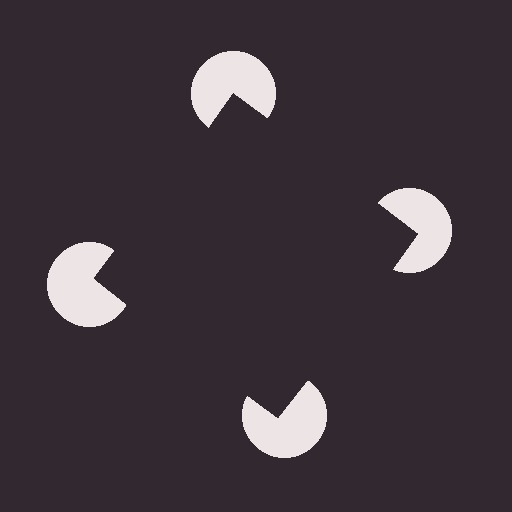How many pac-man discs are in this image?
There are 4 — one at each vertex of the illusory square.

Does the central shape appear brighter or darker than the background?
It typically appears slightly darker than the background, even though no actual brightness change is drawn.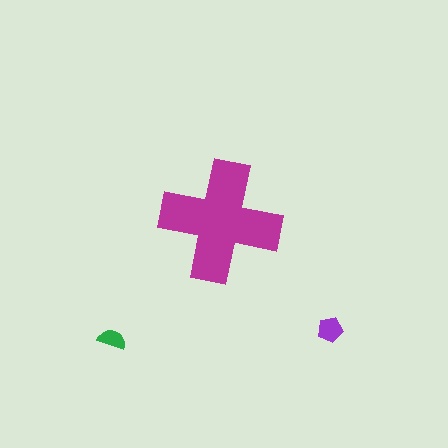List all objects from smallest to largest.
The green semicircle, the purple pentagon, the magenta cross.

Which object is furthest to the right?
The purple pentagon is rightmost.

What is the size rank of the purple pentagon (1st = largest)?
2nd.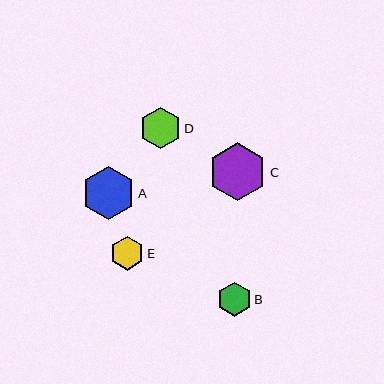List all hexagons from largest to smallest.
From largest to smallest: C, A, D, B, E.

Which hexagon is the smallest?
Hexagon E is the smallest with a size of approximately 34 pixels.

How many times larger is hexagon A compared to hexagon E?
Hexagon A is approximately 1.6 times the size of hexagon E.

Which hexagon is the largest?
Hexagon C is the largest with a size of approximately 58 pixels.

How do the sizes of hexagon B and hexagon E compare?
Hexagon B and hexagon E are approximately the same size.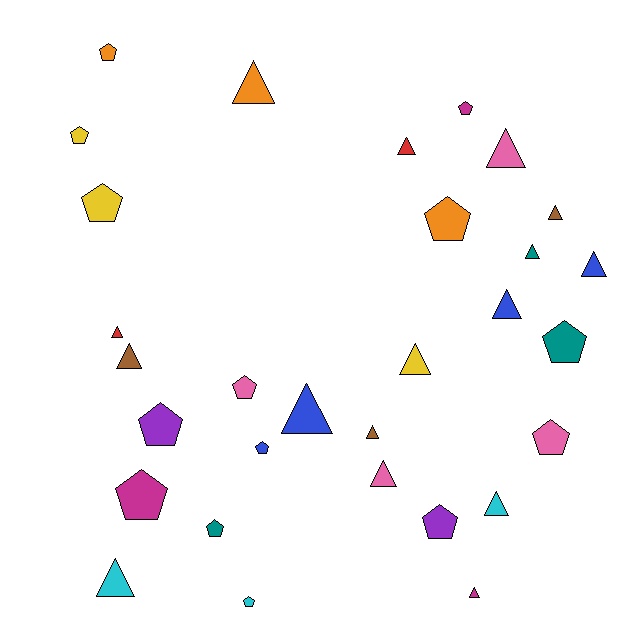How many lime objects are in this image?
There are no lime objects.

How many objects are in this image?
There are 30 objects.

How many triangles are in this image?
There are 16 triangles.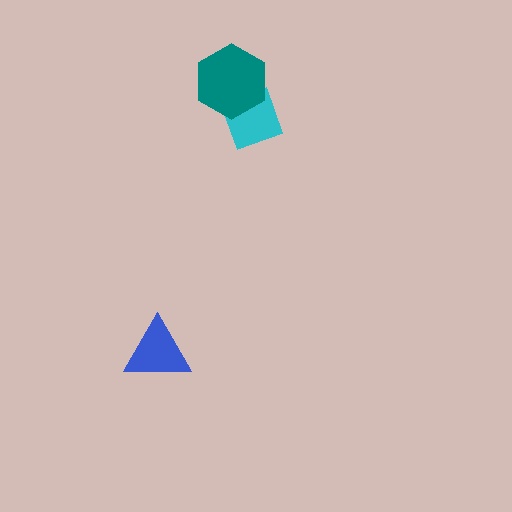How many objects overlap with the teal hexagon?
1 object overlaps with the teal hexagon.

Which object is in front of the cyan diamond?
The teal hexagon is in front of the cyan diamond.